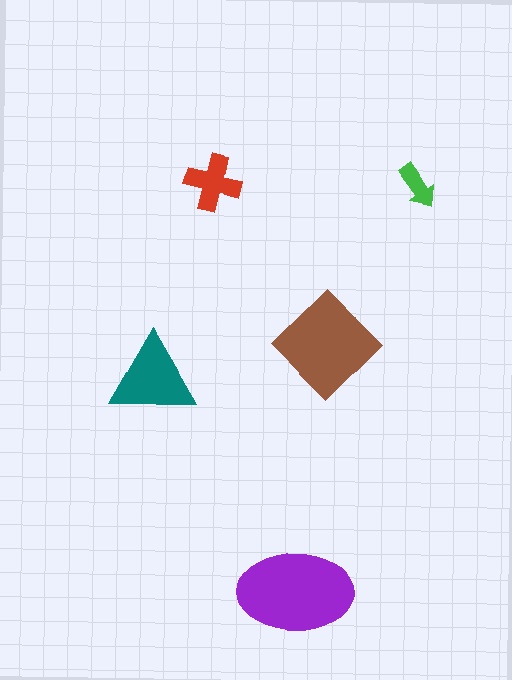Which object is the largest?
The purple ellipse.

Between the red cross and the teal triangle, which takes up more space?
The teal triangle.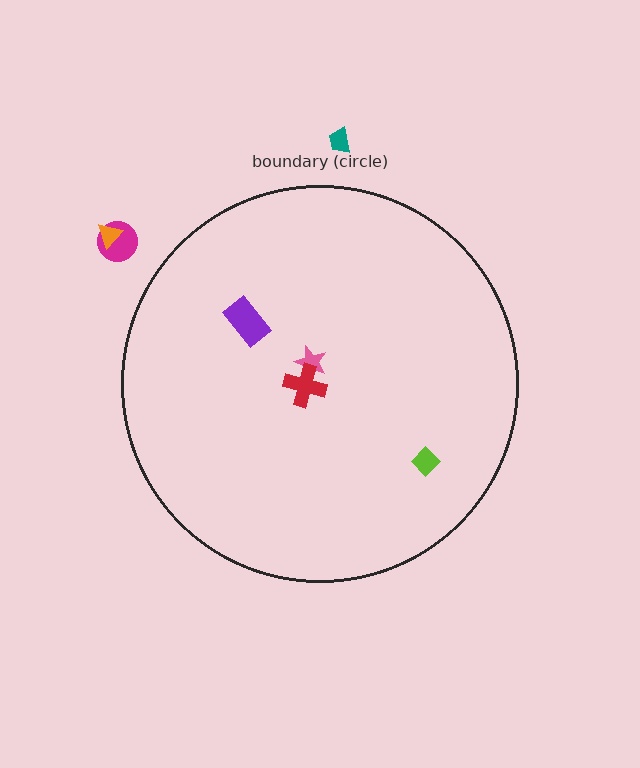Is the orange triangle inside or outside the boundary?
Outside.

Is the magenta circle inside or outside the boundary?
Outside.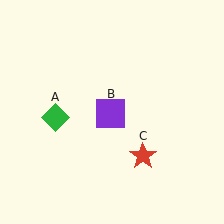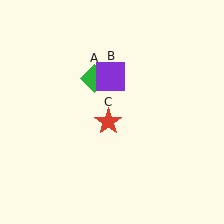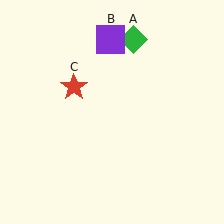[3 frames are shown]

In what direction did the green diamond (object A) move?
The green diamond (object A) moved up and to the right.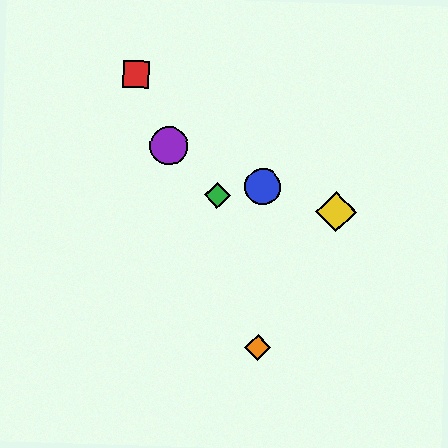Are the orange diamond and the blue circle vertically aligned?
Yes, both are at x≈258.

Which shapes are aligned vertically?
The blue circle, the orange diamond are aligned vertically.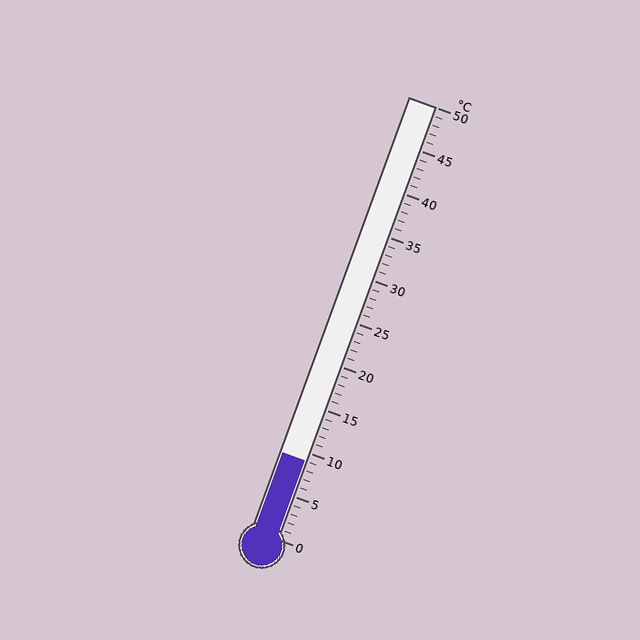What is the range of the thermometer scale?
The thermometer scale ranges from 0°C to 50°C.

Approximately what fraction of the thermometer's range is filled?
The thermometer is filled to approximately 20% of its range.